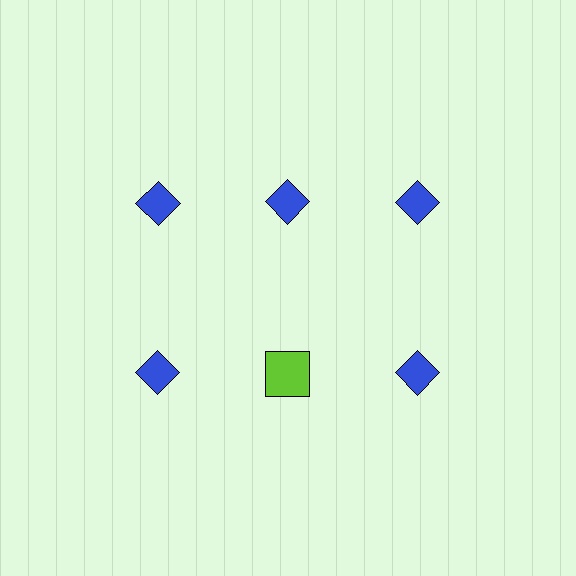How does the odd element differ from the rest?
It differs in both color (lime instead of blue) and shape (square instead of diamond).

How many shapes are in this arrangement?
There are 6 shapes arranged in a grid pattern.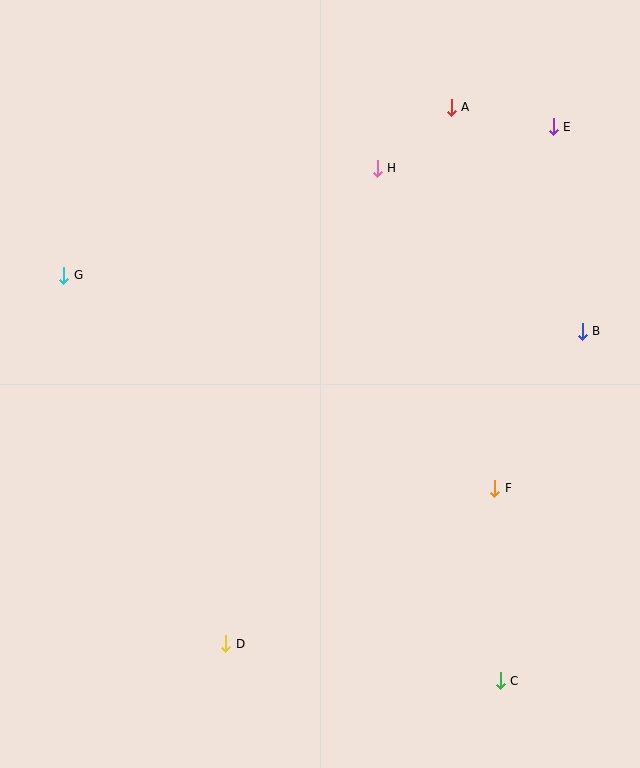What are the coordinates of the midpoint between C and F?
The midpoint between C and F is at (498, 585).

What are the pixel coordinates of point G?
Point G is at (64, 275).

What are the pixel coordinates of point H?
Point H is at (377, 168).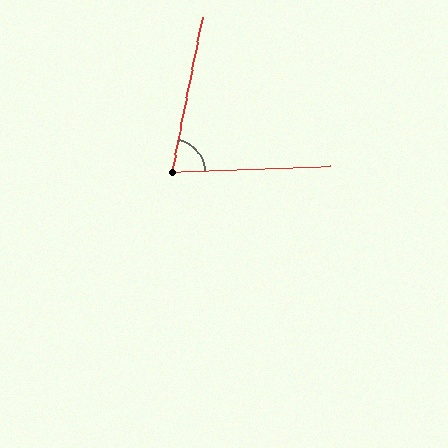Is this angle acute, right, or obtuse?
It is acute.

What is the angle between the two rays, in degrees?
Approximately 77 degrees.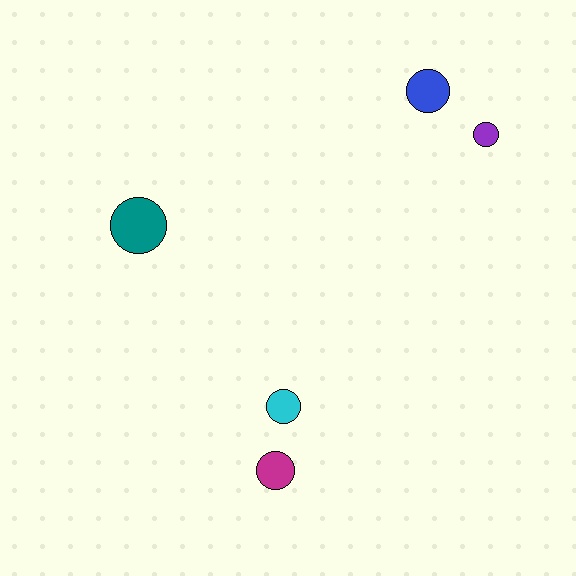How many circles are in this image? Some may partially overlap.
There are 5 circles.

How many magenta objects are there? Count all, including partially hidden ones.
There is 1 magenta object.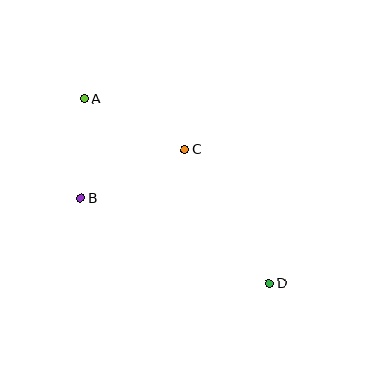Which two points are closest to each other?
Points A and B are closest to each other.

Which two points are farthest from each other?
Points A and D are farthest from each other.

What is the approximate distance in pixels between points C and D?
The distance between C and D is approximately 159 pixels.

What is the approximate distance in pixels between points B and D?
The distance between B and D is approximately 207 pixels.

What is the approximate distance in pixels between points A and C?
The distance between A and C is approximately 112 pixels.